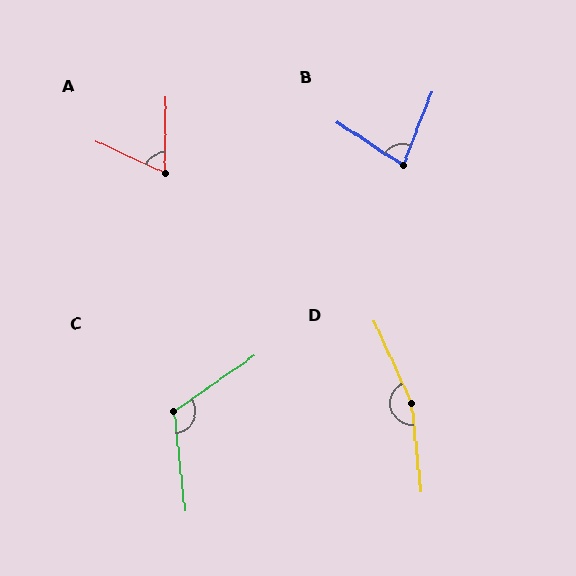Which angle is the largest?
D, at approximately 161 degrees.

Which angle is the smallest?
A, at approximately 66 degrees.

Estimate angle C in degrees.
Approximately 119 degrees.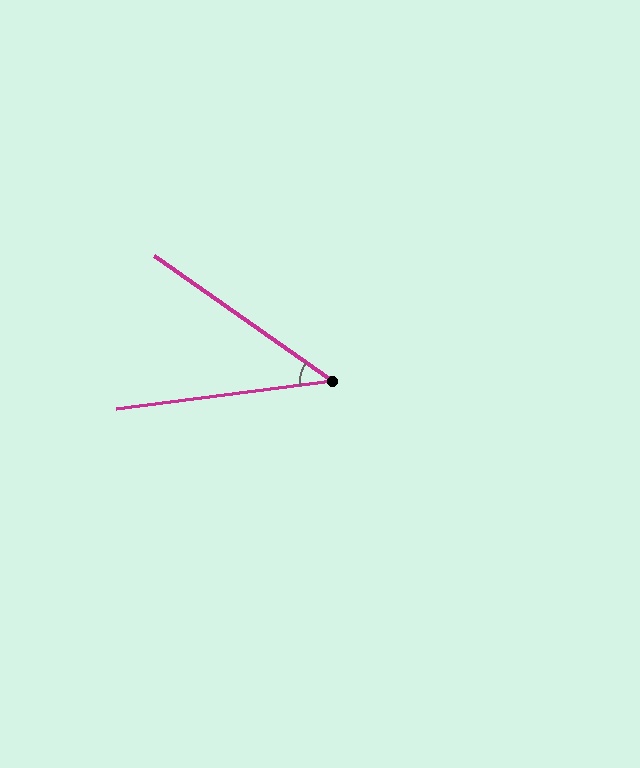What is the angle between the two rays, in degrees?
Approximately 42 degrees.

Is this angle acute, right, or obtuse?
It is acute.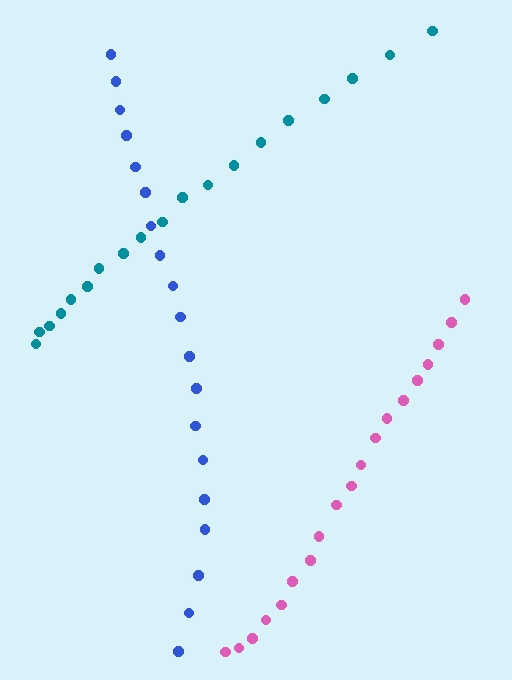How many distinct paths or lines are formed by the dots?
There are 3 distinct paths.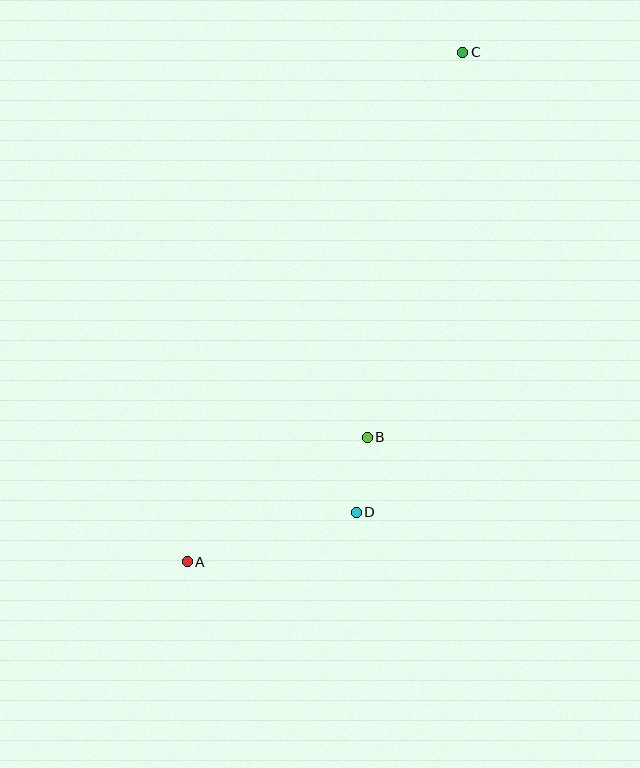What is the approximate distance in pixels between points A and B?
The distance between A and B is approximately 219 pixels.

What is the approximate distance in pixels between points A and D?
The distance between A and D is approximately 176 pixels.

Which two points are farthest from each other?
Points A and C are farthest from each other.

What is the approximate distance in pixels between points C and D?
The distance between C and D is approximately 472 pixels.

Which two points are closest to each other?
Points B and D are closest to each other.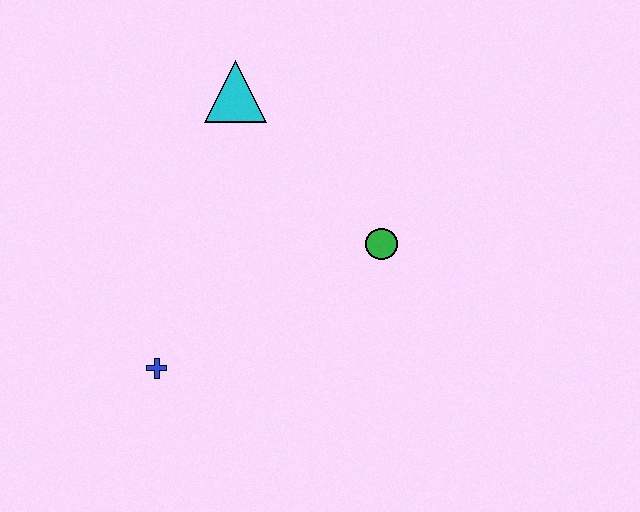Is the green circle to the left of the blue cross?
No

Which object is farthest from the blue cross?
The cyan triangle is farthest from the blue cross.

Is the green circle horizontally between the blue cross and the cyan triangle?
No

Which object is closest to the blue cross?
The green circle is closest to the blue cross.